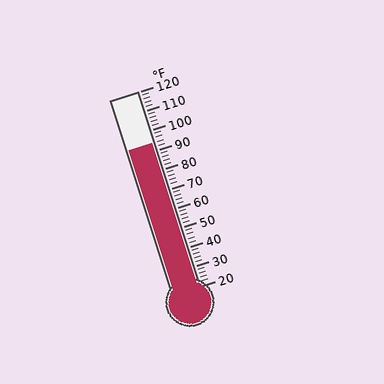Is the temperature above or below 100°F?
The temperature is below 100°F.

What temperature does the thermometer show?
The thermometer shows approximately 94°F.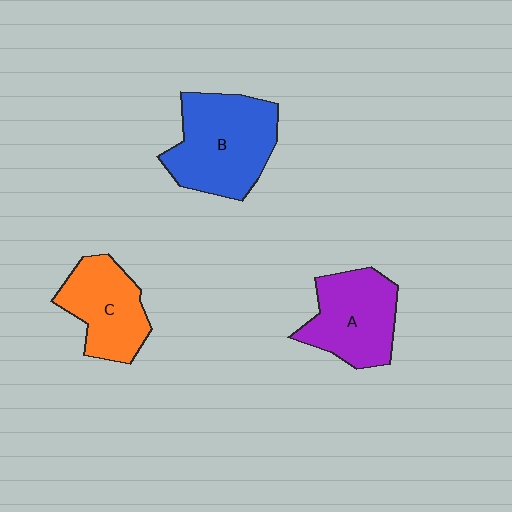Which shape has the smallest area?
Shape C (orange).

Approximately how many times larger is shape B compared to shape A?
Approximately 1.3 times.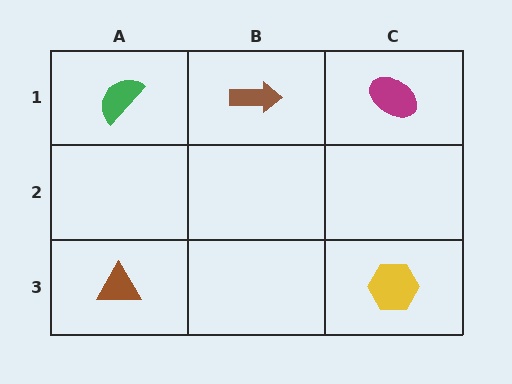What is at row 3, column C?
A yellow hexagon.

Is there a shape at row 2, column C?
No, that cell is empty.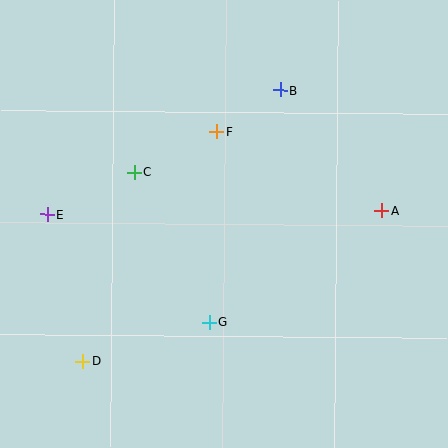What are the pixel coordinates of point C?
Point C is at (135, 173).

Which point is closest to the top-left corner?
Point C is closest to the top-left corner.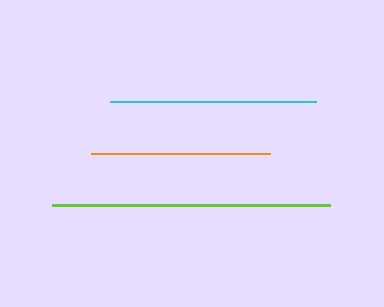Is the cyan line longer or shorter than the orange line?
The cyan line is longer than the orange line.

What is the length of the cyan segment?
The cyan segment is approximately 207 pixels long.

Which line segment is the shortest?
The orange line is the shortest at approximately 180 pixels.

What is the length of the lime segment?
The lime segment is approximately 278 pixels long.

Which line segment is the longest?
The lime line is the longest at approximately 278 pixels.